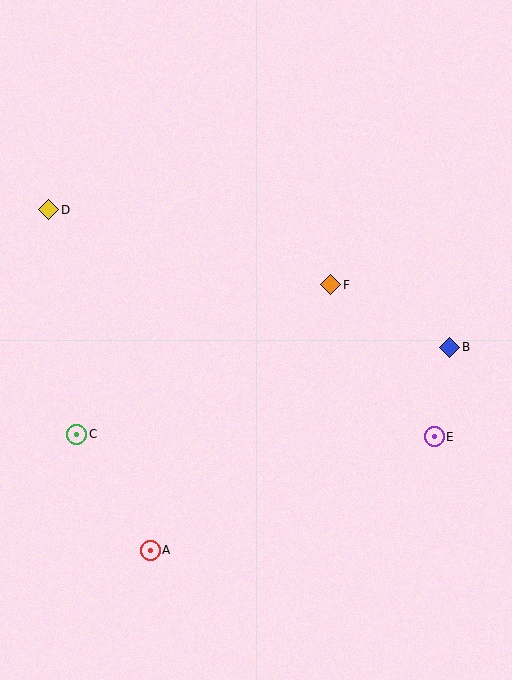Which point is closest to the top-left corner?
Point D is closest to the top-left corner.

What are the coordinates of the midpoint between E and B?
The midpoint between E and B is at (442, 392).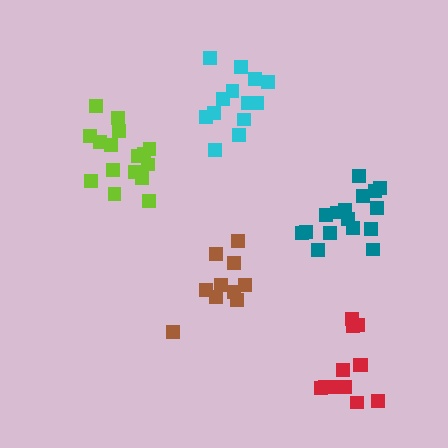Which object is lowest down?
The red cluster is bottommost.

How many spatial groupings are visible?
There are 5 spatial groupings.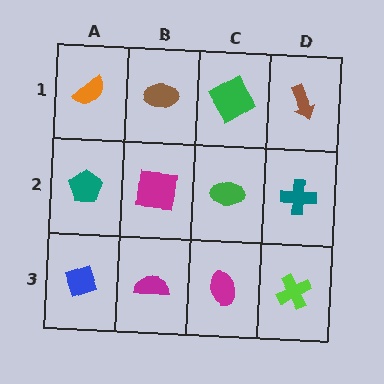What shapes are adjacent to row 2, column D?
A brown arrow (row 1, column D), a lime cross (row 3, column D), a green ellipse (row 2, column C).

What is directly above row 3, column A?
A teal pentagon.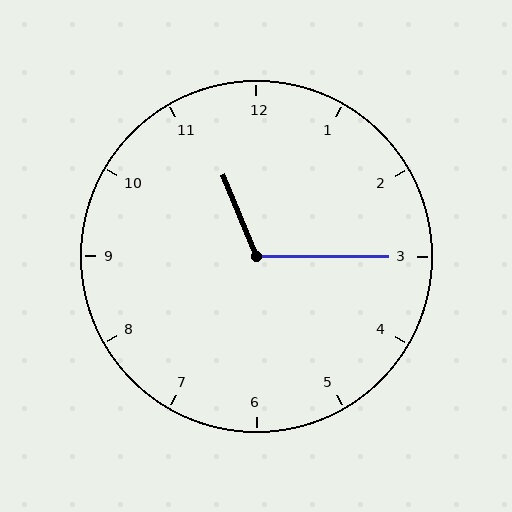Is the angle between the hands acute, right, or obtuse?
It is obtuse.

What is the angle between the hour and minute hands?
Approximately 112 degrees.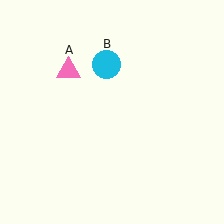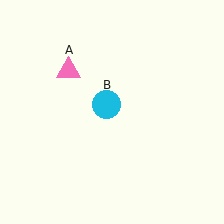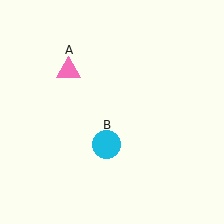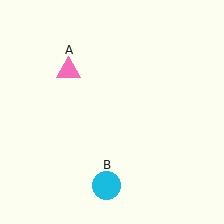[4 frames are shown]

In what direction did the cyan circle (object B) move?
The cyan circle (object B) moved down.